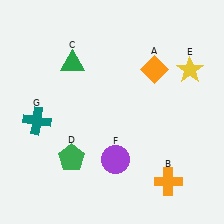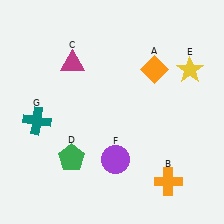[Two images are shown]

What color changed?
The triangle (C) changed from green in Image 1 to magenta in Image 2.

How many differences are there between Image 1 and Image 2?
There is 1 difference between the two images.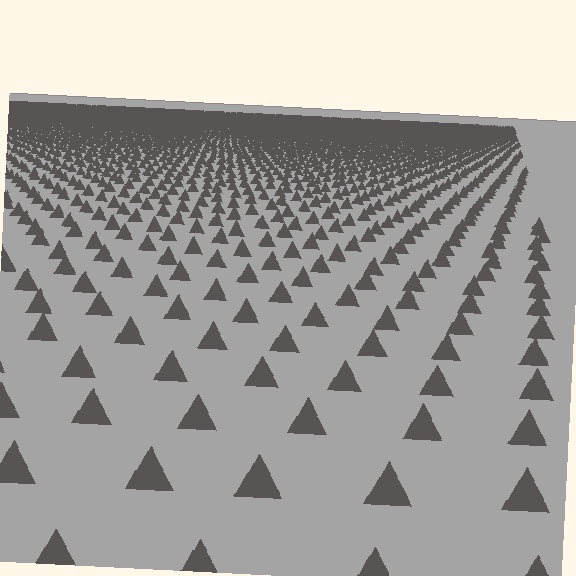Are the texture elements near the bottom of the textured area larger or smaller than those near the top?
Larger. Near the bottom, elements are closer to the viewer and appear at a bigger on-screen size.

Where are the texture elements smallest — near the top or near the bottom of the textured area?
Near the top.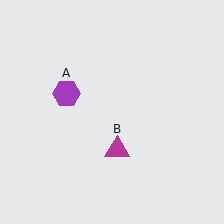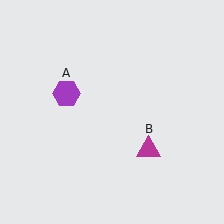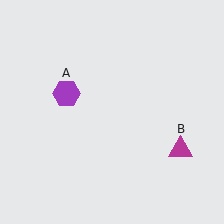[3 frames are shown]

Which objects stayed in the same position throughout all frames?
Purple hexagon (object A) remained stationary.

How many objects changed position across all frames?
1 object changed position: magenta triangle (object B).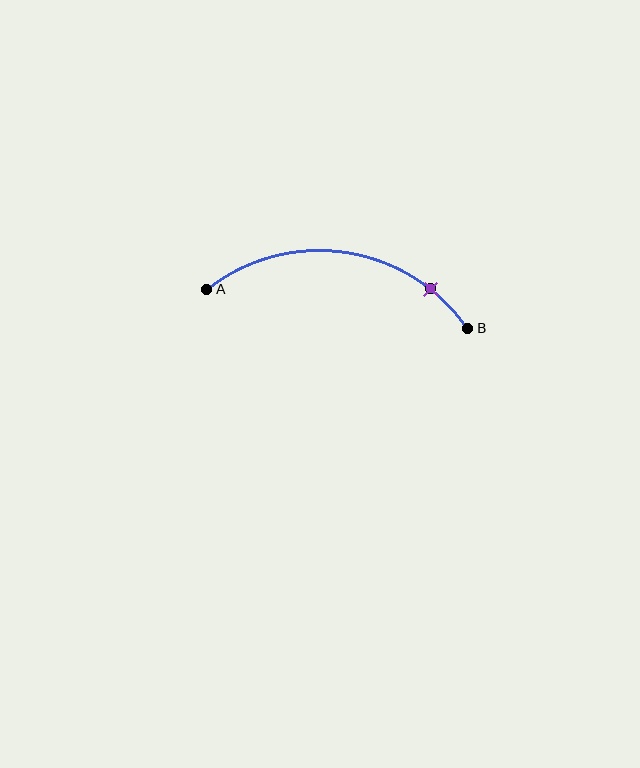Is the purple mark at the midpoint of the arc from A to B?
No. The purple mark lies on the arc but is closer to endpoint B. The arc midpoint would be at the point on the curve equidistant along the arc from both A and B.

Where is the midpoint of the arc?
The arc midpoint is the point on the curve farthest from the straight line joining A and B. It sits above that line.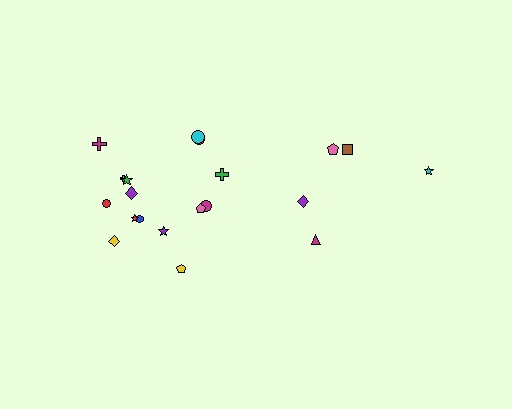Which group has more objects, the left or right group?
The left group.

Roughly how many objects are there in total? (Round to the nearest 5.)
Roughly 20 objects in total.